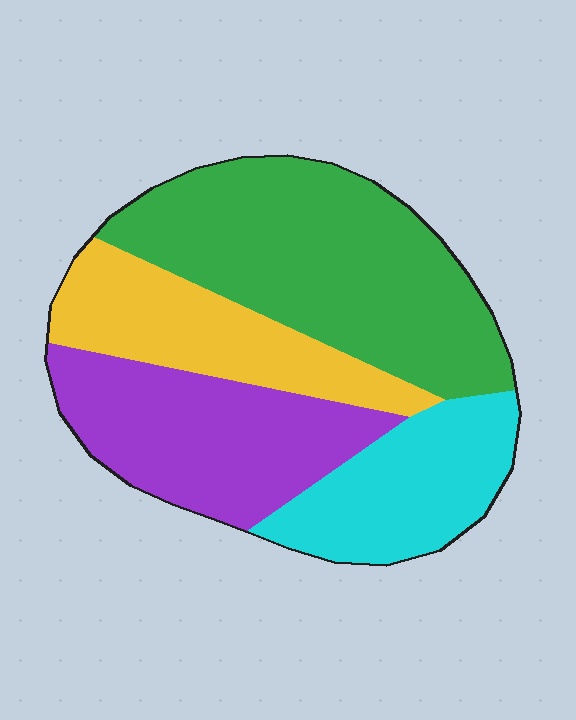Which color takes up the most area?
Green, at roughly 40%.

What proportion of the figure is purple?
Purple covers 25% of the figure.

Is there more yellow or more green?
Green.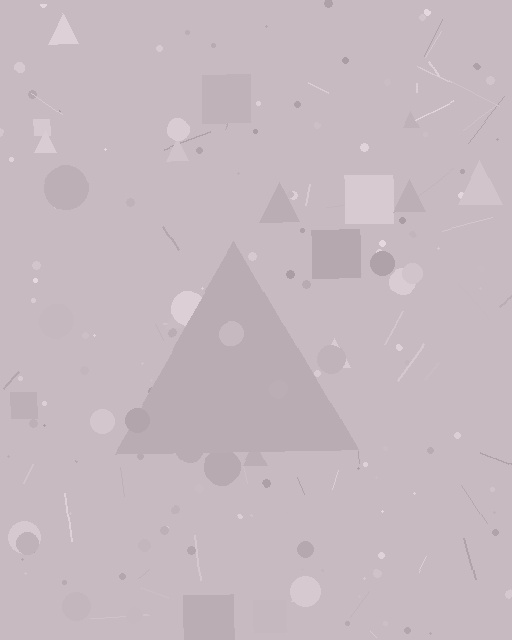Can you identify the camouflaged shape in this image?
The camouflaged shape is a triangle.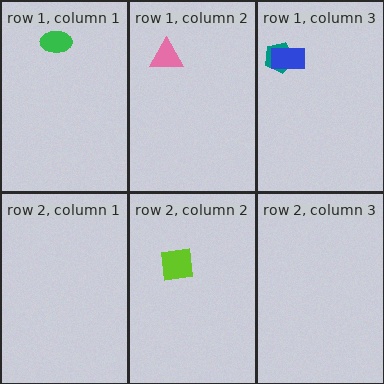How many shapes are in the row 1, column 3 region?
2.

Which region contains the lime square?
The row 2, column 2 region.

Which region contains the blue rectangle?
The row 1, column 3 region.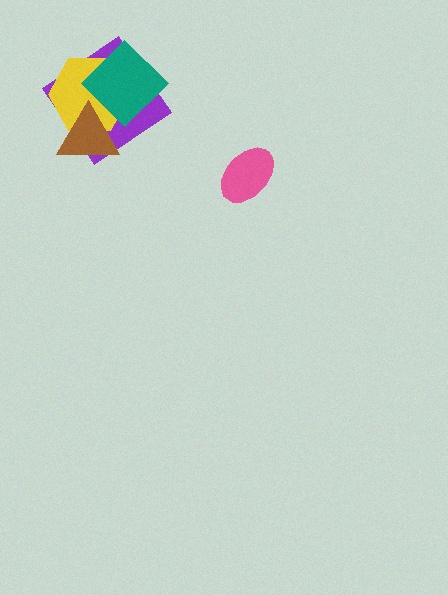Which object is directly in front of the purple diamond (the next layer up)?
The yellow hexagon is directly in front of the purple diamond.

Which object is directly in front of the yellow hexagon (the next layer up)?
The teal diamond is directly in front of the yellow hexagon.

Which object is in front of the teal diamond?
The brown triangle is in front of the teal diamond.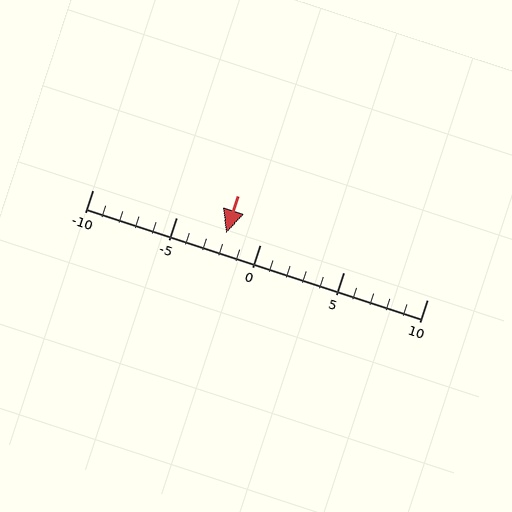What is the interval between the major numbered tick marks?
The major tick marks are spaced 5 units apart.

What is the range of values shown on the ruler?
The ruler shows values from -10 to 10.